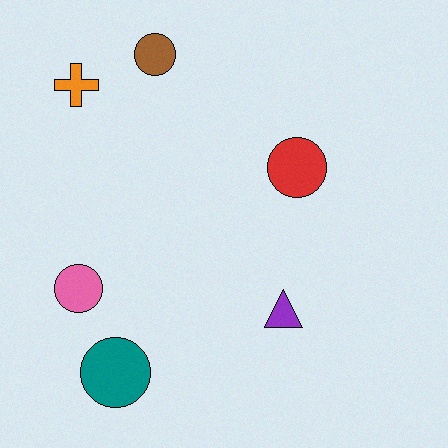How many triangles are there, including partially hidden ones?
There is 1 triangle.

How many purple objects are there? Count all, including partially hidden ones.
There is 1 purple object.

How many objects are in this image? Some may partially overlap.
There are 6 objects.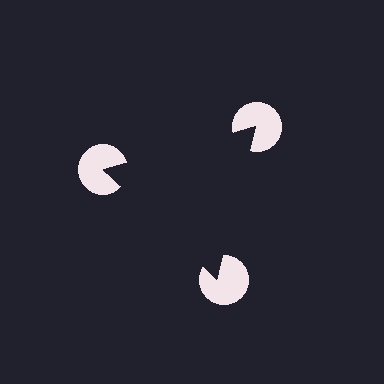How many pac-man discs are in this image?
There are 3 — one at each vertex of the illusory triangle.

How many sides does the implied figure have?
3 sides.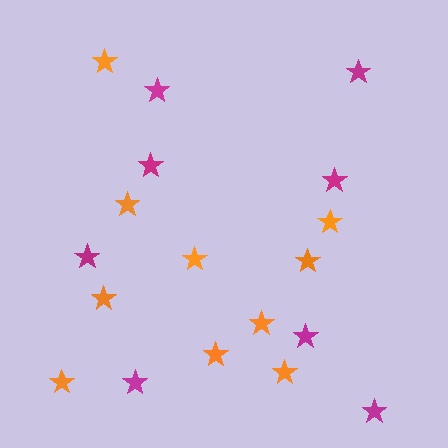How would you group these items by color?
There are 2 groups: one group of orange stars (10) and one group of magenta stars (8).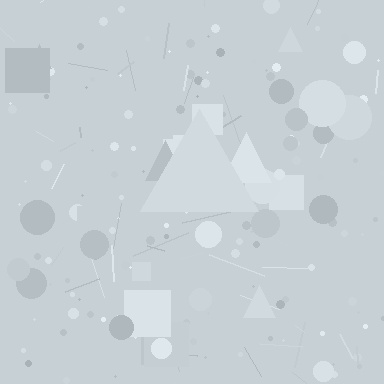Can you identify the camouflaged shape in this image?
The camouflaged shape is a triangle.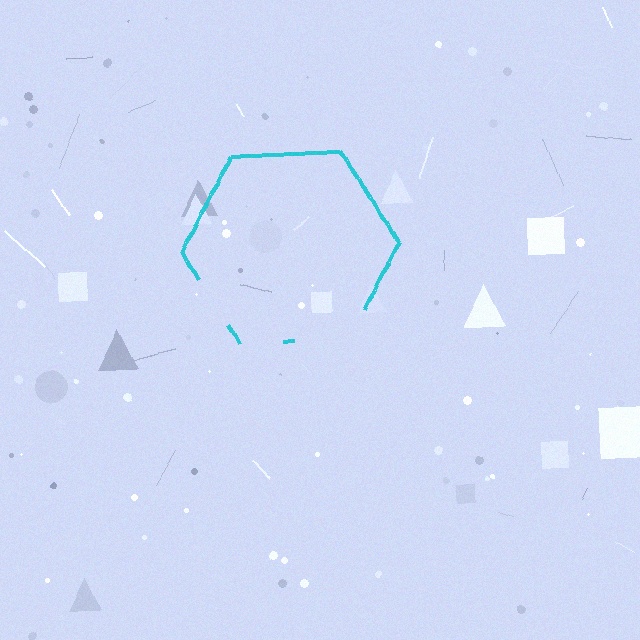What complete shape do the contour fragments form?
The contour fragments form a hexagon.